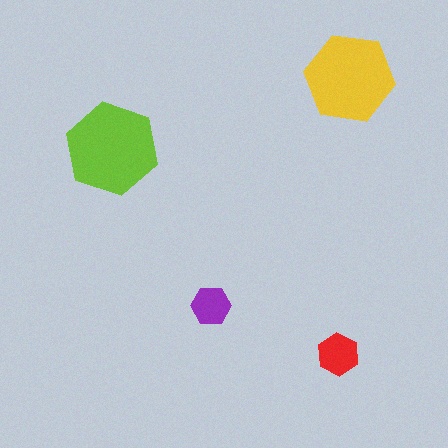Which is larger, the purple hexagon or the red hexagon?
The red one.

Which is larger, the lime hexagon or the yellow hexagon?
The lime one.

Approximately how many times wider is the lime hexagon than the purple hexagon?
About 2.5 times wider.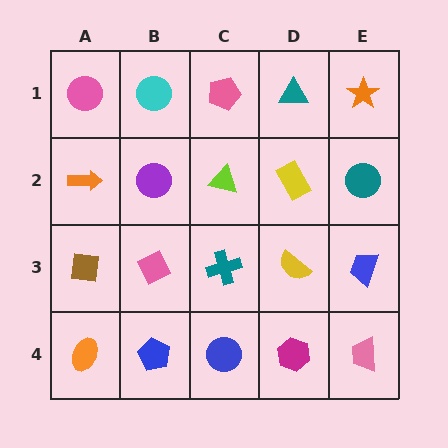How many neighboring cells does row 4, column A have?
2.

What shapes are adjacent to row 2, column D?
A teal triangle (row 1, column D), a yellow semicircle (row 3, column D), a lime triangle (row 2, column C), a teal circle (row 2, column E).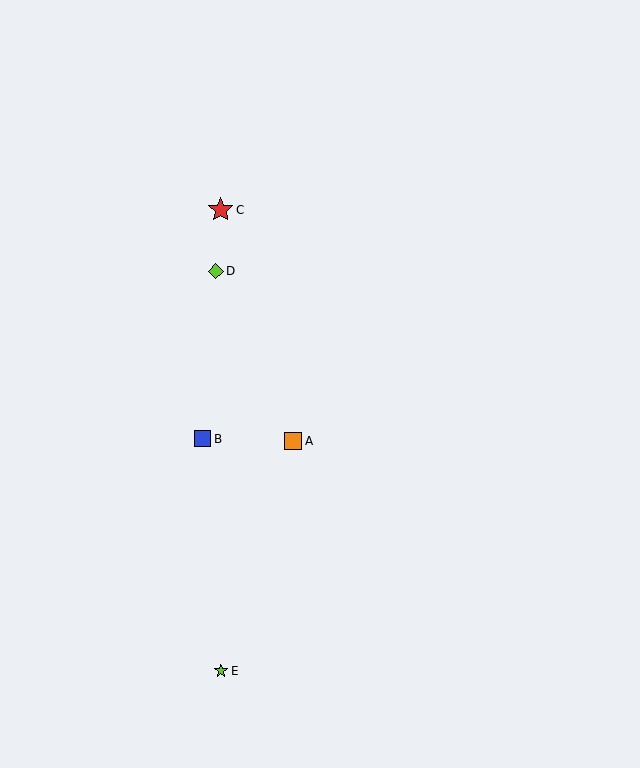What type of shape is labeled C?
Shape C is a red star.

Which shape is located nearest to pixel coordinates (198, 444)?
The blue square (labeled B) at (203, 439) is nearest to that location.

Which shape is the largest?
The red star (labeled C) is the largest.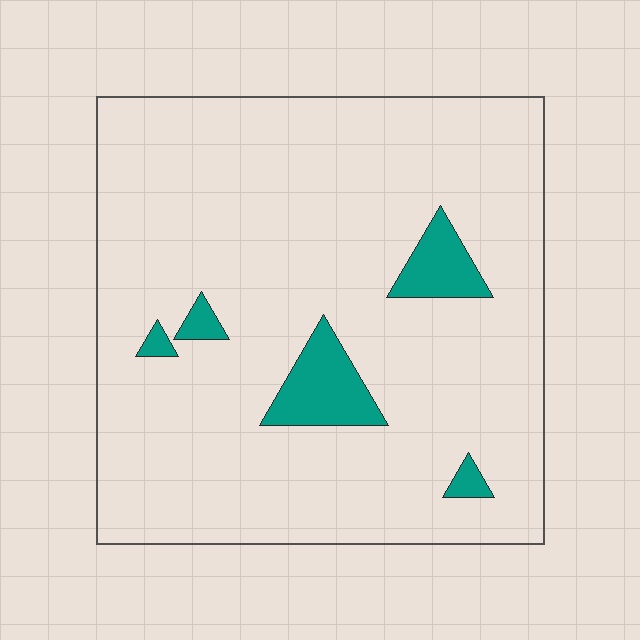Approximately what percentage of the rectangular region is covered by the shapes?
Approximately 10%.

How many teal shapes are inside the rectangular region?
5.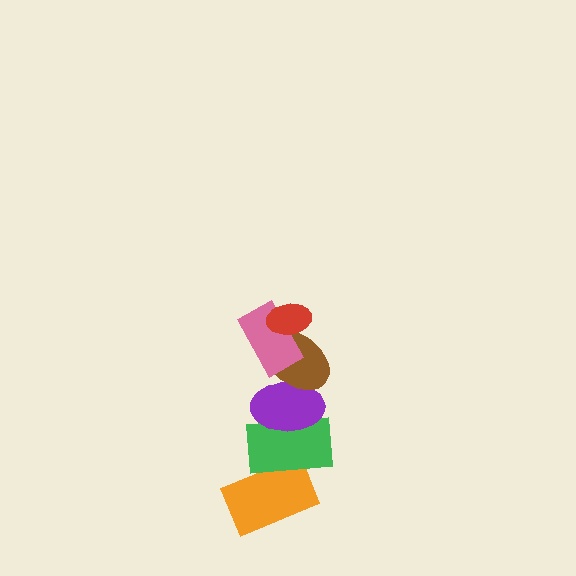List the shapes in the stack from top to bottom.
From top to bottom: the red ellipse, the pink rectangle, the brown ellipse, the purple ellipse, the green rectangle, the orange rectangle.